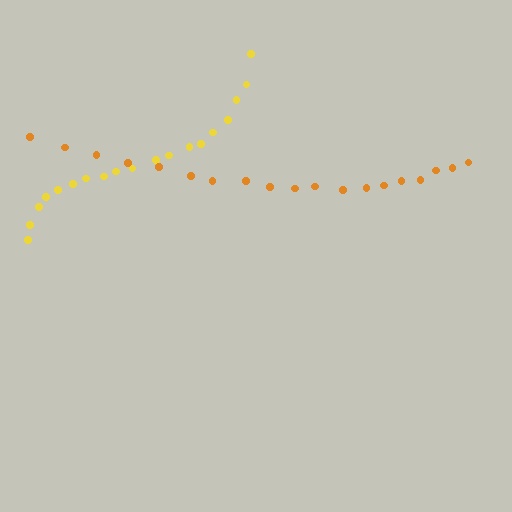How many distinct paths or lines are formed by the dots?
There are 2 distinct paths.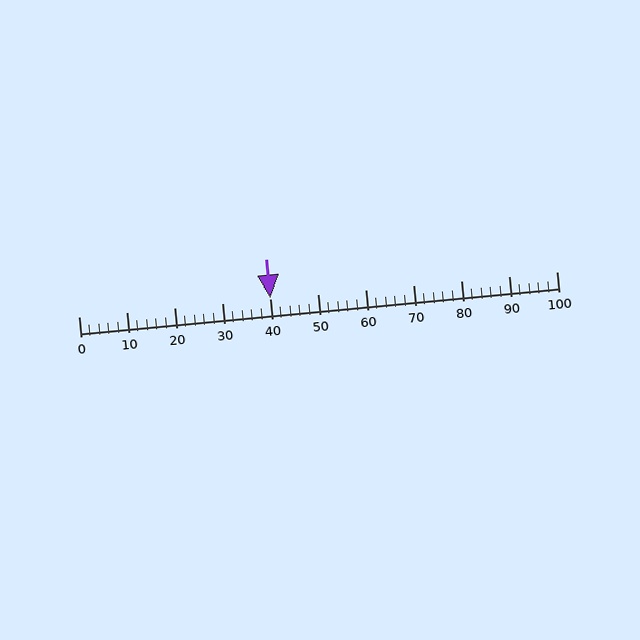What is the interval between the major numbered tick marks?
The major tick marks are spaced 10 units apart.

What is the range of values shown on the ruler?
The ruler shows values from 0 to 100.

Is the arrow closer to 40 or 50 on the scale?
The arrow is closer to 40.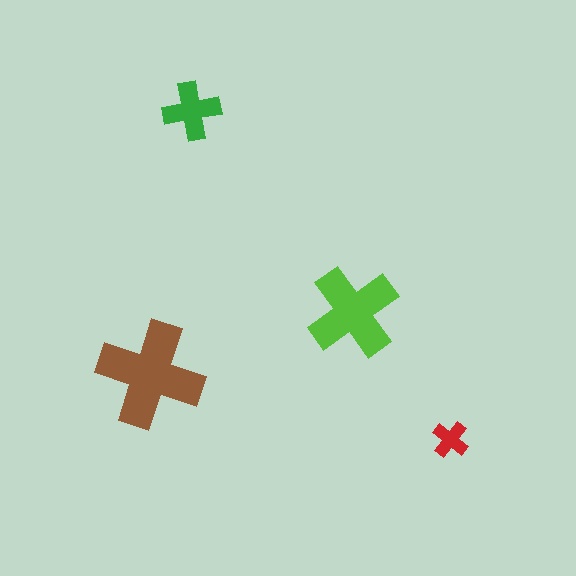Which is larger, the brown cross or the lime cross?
The brown one.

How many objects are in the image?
There are 4 objects in the image.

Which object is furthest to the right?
The red cross is rightmost.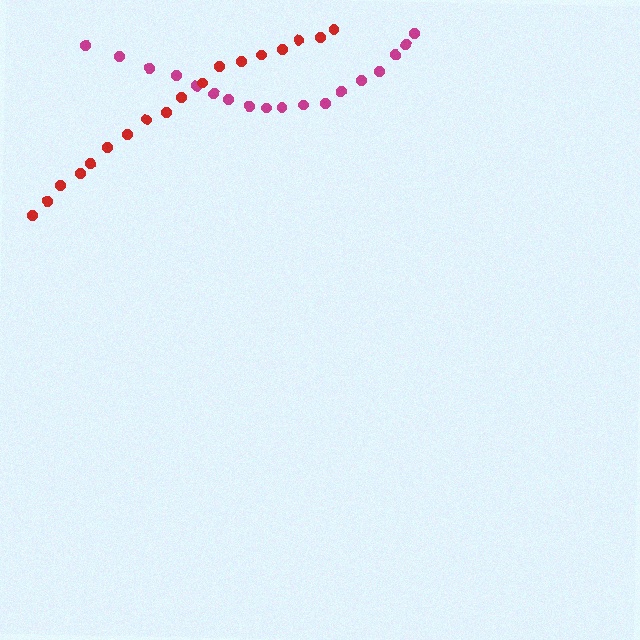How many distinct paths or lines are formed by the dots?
There are 2 distinct paths.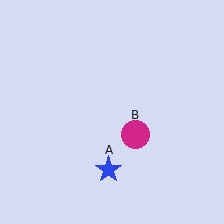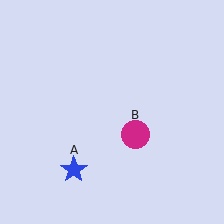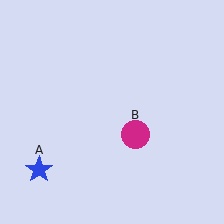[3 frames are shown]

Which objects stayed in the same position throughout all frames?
Magenta circle (object B) remained stationary.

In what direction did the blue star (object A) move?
The blue star (object A) moved left.